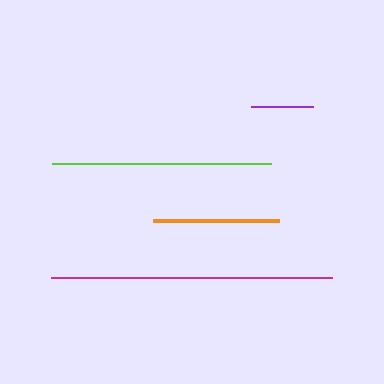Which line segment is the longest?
The magenta line is the longest at approximately 282 pixels.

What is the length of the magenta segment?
The magenta segment is approximately 282 pixels long.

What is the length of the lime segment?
The lime segment is approximately 219 pixels long.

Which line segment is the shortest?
The purple line is the shortest at approximately 62 pixels.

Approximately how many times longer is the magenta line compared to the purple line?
The magenta line is approximately 4.5 times the length of the purple line.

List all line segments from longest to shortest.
From longest to shortest: magenta, lime, orange, purple.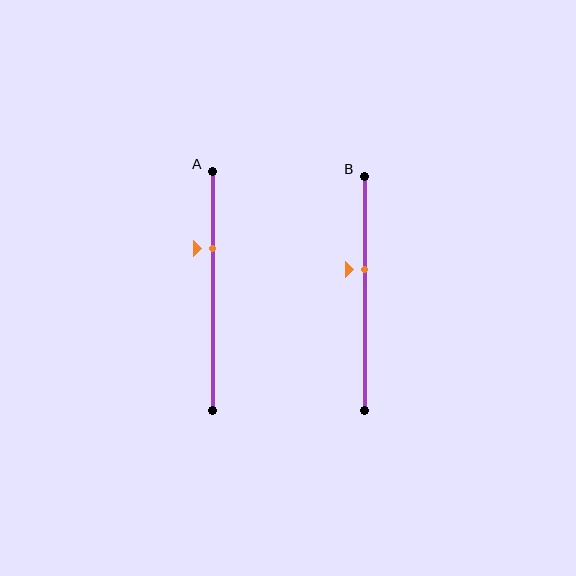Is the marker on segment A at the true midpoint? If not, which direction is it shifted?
No, the marker on segment A is shifted upward by about 18% of the segment length.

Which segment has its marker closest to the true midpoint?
Segment B has its marker closest to the true midpoint.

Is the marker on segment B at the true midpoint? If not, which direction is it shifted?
No, the marker on segment B is shifted upward by about 10% of the segment length.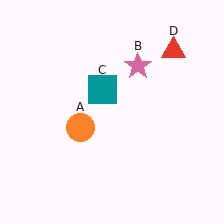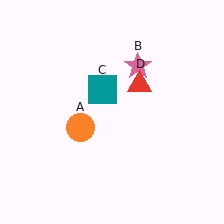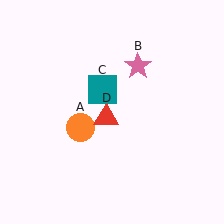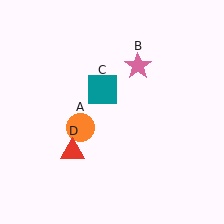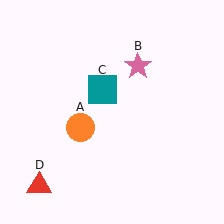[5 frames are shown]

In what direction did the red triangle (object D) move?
The red triangle (object D) moved down and to the left.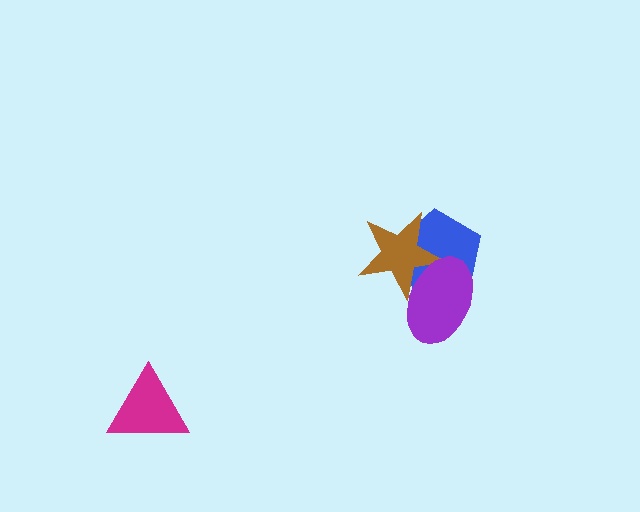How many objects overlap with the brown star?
2 objects overlap with the brown star.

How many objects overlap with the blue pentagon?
2 objects overlap with the blue pentagon.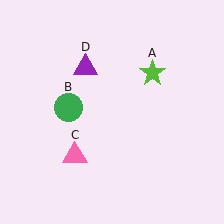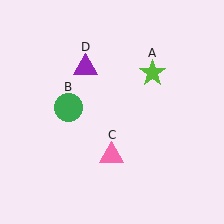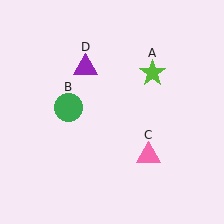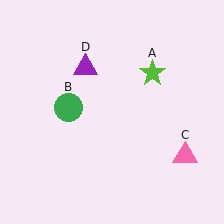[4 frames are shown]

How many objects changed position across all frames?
1 object changed position: pink triangle (object C).